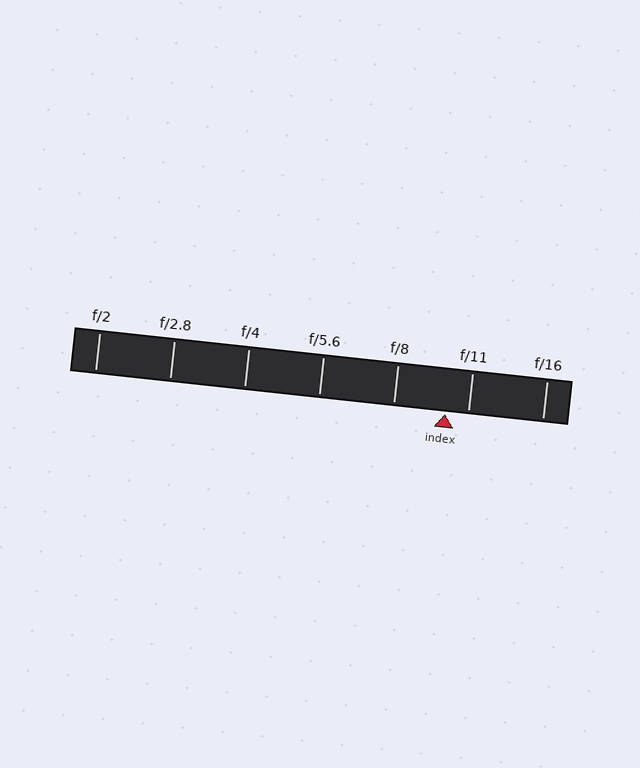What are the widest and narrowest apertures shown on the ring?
The widest aperture shown is f/2 and the narrowest is f/16.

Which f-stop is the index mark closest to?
The index mark is closest to f/11.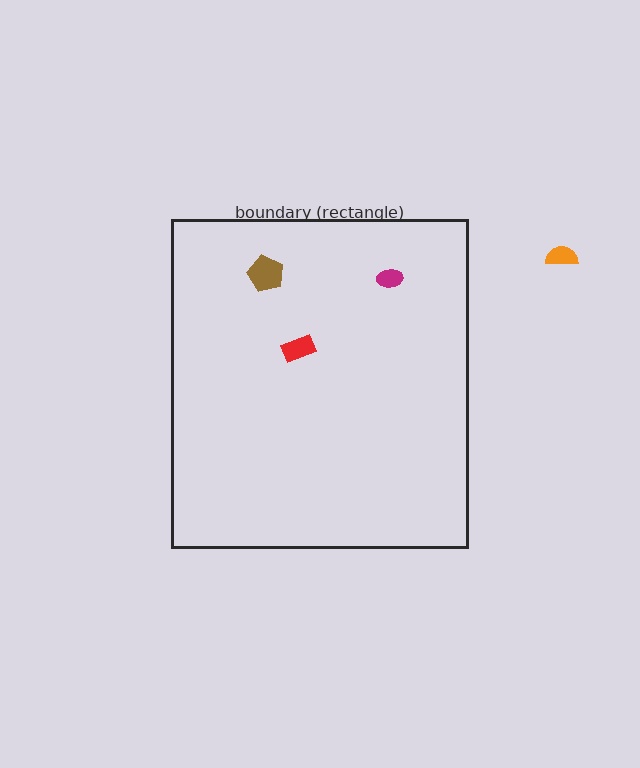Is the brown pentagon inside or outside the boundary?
Inside.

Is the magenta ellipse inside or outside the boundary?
Inside.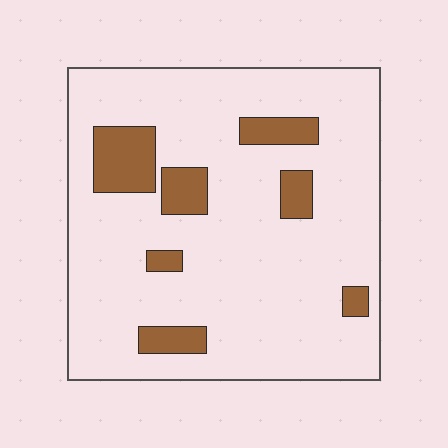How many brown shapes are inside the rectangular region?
7.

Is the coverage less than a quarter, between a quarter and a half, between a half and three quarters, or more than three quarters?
Less than a quarter.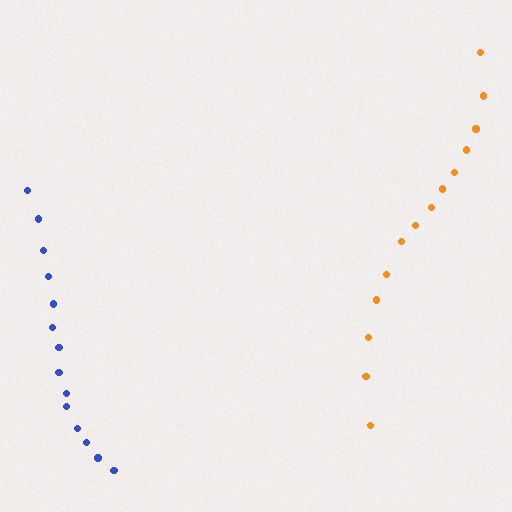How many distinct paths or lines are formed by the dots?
There are 2 distinct paths.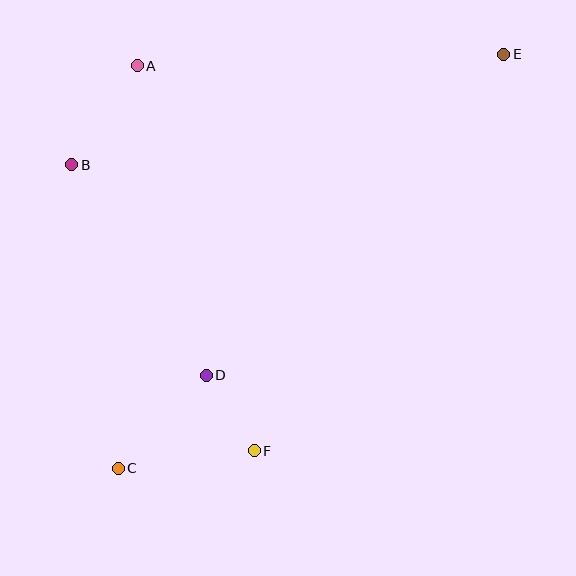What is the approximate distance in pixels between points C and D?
The distance between C and D is approximately 128 pixels.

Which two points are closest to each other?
Points D and F are closest to each other.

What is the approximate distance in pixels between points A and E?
The distance between A and E is approximately 367 pixels.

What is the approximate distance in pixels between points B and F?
The distance between B and F is approximately 340 pixels.